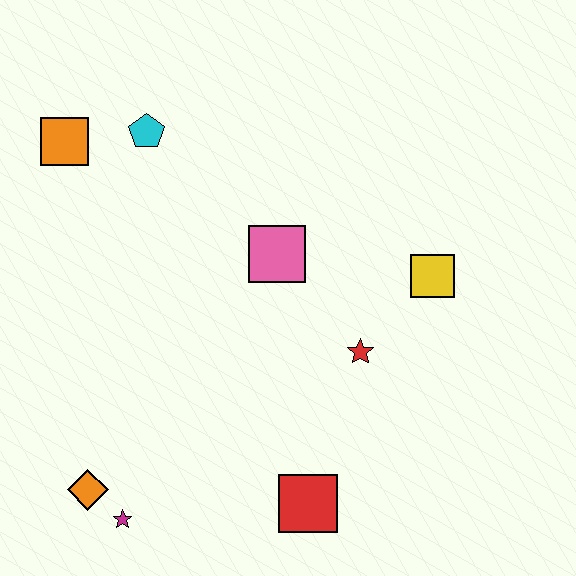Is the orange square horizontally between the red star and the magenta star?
No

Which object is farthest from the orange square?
The red square is farthest from the orange square.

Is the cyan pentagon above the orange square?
Yes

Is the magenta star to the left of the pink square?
Yes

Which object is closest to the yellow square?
The red star is closest to the yellow square.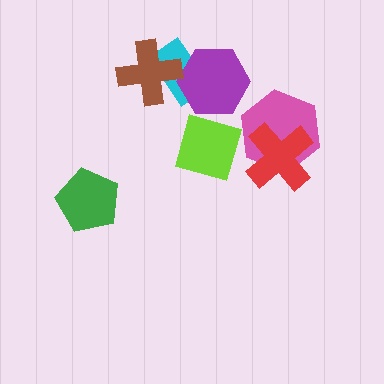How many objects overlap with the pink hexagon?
1 object overlaps with the pink hexagon.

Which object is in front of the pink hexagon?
The red cross is in front of the pink hexagon.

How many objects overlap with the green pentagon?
0 objects overlap with the green pentagon.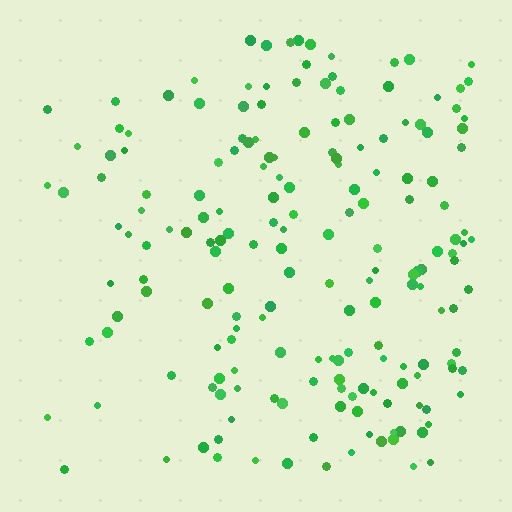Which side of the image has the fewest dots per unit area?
The left.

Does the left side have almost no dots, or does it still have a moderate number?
Still a moderate number, just noticeably fewer than the right.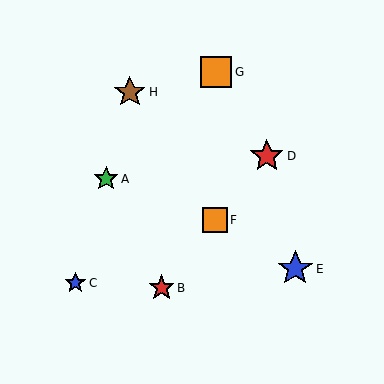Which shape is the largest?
The blue star (labeled E) is the largest.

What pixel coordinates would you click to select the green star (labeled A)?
Click at (106, 179) to select the green star A.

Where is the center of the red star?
The center of the red star is at (267, 156).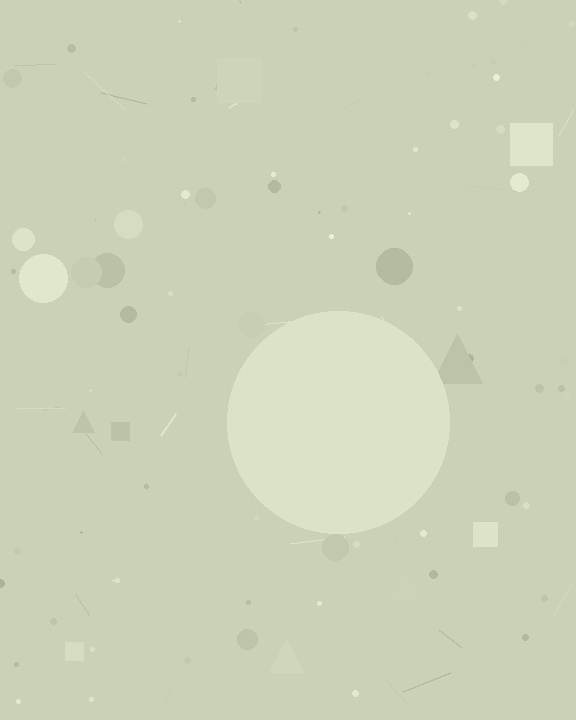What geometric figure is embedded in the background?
A circle is embedded in the background.